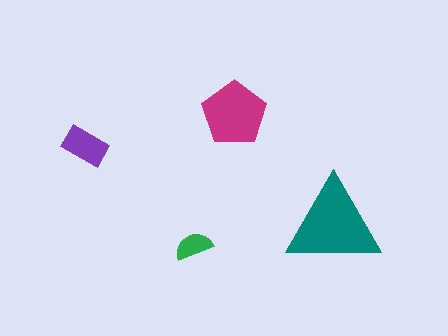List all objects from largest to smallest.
The teal triangle, the magenta pentagon, the purple rectangle, the green semicircle.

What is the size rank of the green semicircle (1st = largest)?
4th.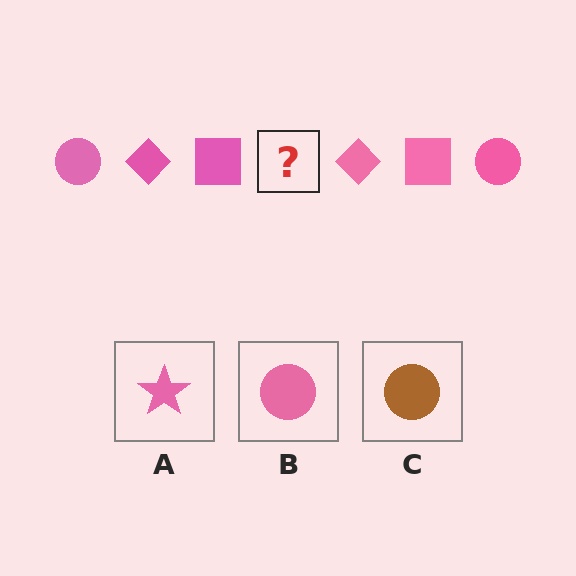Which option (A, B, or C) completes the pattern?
B.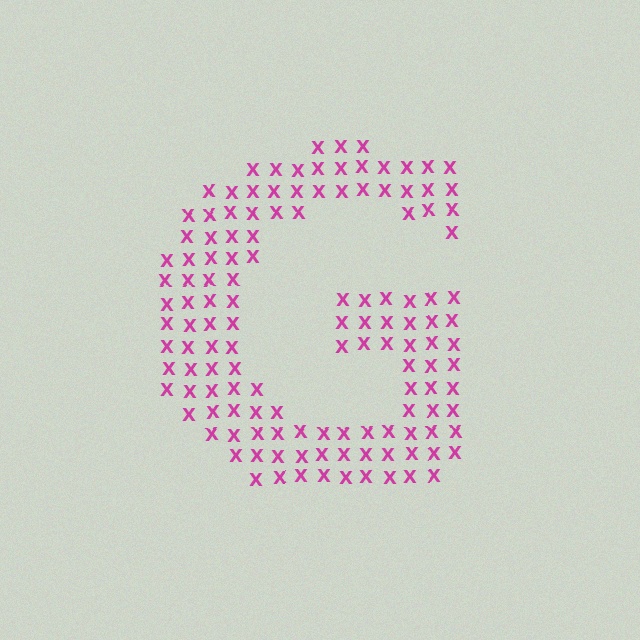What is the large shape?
The large shape is the letter G.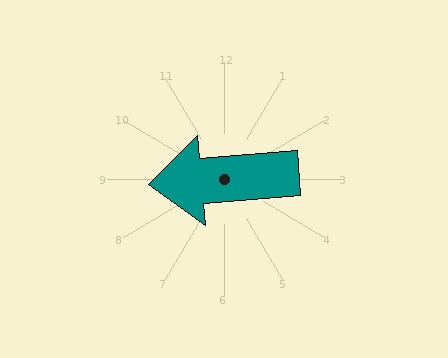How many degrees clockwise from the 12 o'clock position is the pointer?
Approximately 265 degrees.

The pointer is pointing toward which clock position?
Roughly 9 o'clock.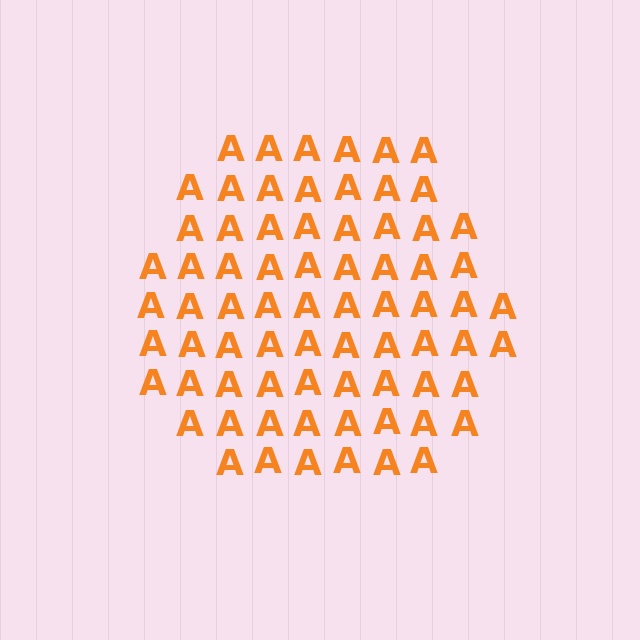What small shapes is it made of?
It is made of small letter A's.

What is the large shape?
The large shape is a hexagon.